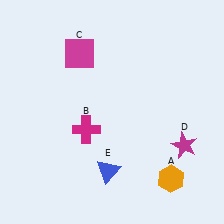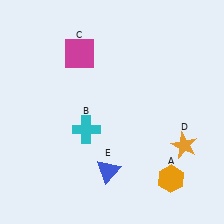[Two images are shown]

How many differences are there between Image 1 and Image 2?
There are 2 differences between the two images.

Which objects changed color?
B changed from magenta to cyan. D changed from magenta to orange.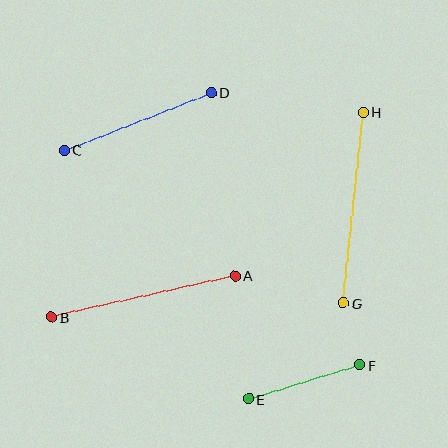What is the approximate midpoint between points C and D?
The midpoint is at approximately (137, 121) pixels.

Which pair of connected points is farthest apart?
Points G and H are farthest apart.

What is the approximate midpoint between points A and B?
The midpoint is at approximately (143, 296) pixels.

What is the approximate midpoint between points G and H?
The midpoint is at approximately (353, 208) pixels.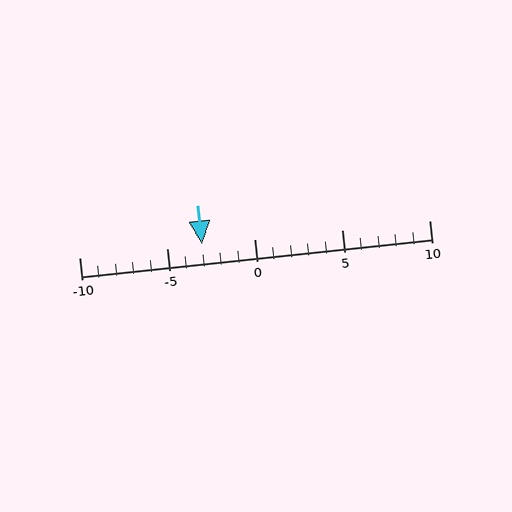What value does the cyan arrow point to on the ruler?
The cyan arrow points to approximately -3.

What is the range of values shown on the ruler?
The ruler shows values from -10 to 10.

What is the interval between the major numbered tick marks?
The major tick marks are spaced 5 units apart.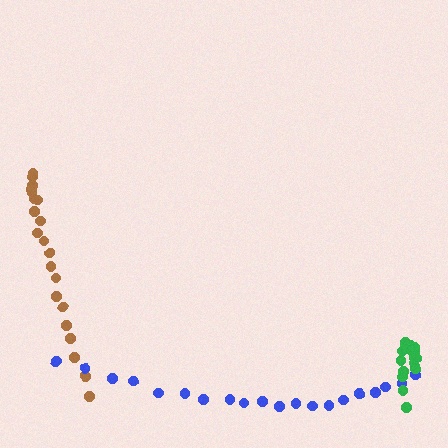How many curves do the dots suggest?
There are 3 distinct paths.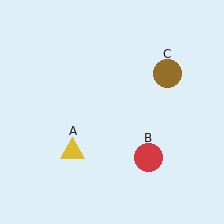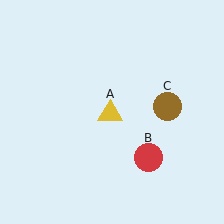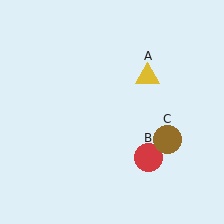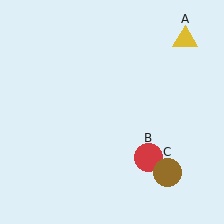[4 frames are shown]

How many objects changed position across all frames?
2 objects changed position: yellow triangle (object A), brown circle (object C).